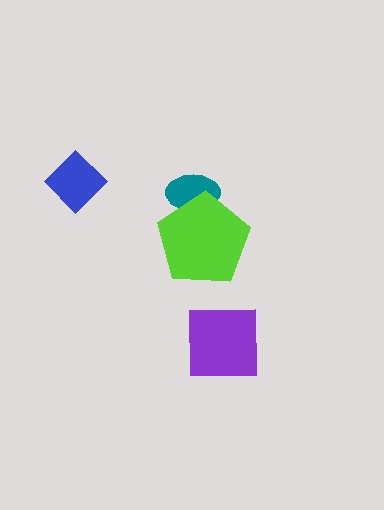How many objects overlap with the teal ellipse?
1 object overlaps with the teal ellipse.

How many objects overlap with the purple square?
0 objects overlap with the purple square.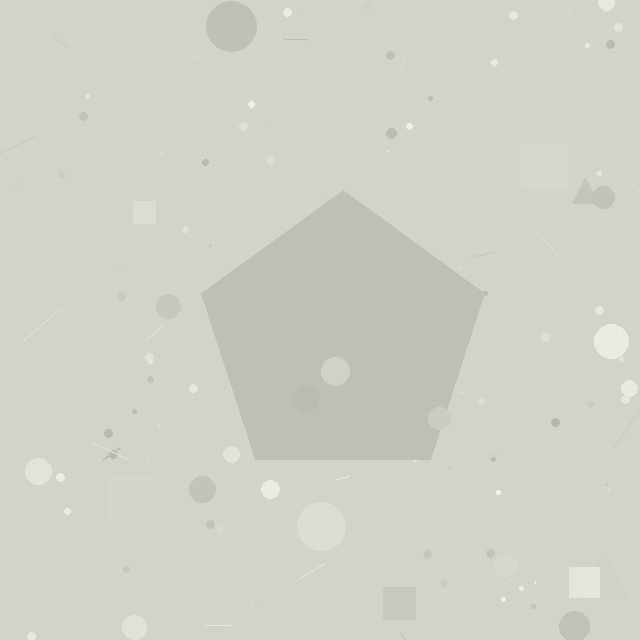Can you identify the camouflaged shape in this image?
The camouflaged shape is a pentagon.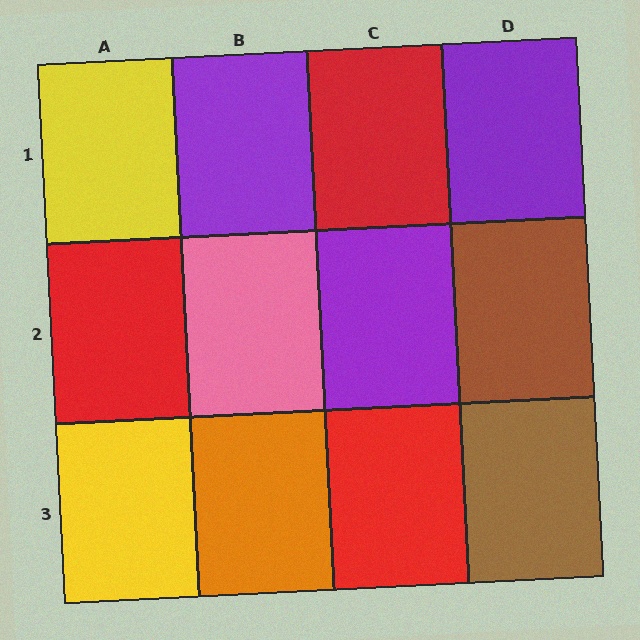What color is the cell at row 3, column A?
Yellow.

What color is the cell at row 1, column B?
Purple.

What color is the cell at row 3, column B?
Orange.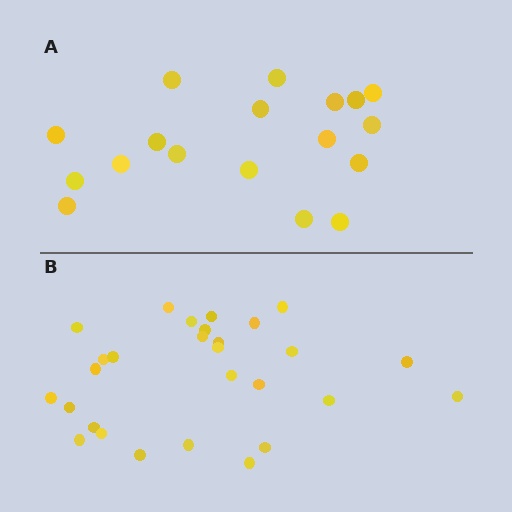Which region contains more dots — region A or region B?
Region B (the bottom region) has more dots.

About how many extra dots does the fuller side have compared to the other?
Region B has roughly 10 or so more dots than region A.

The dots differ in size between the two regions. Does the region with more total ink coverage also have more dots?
No. Region A has more total ink coverage because its dots are larger, but region B actually contains more individual dots. Total area can be misleading — the number of items is what matters here.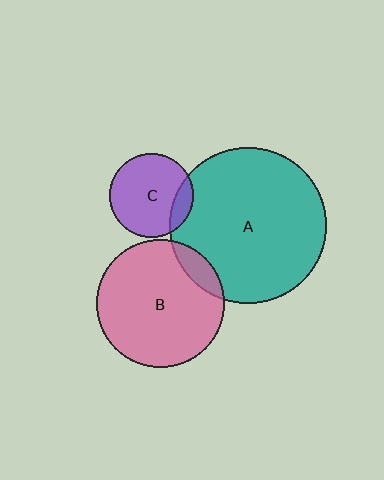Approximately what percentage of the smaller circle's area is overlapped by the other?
Approximately 15%.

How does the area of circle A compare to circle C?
Approximately 3.4 times.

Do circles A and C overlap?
Yes.